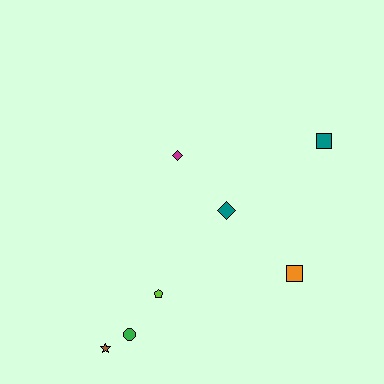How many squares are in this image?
There are 2 squares.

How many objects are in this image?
There are 7 objects.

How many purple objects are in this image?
There are no purple objects.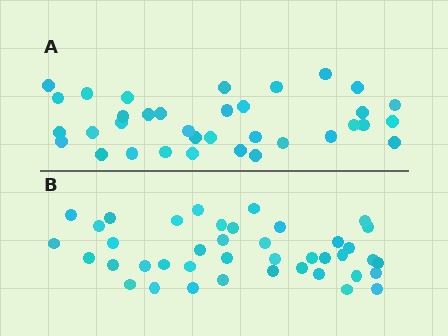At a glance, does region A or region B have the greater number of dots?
Region B (the bottom region) has more dots.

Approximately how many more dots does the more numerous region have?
Region B has about 6 more dots than region A.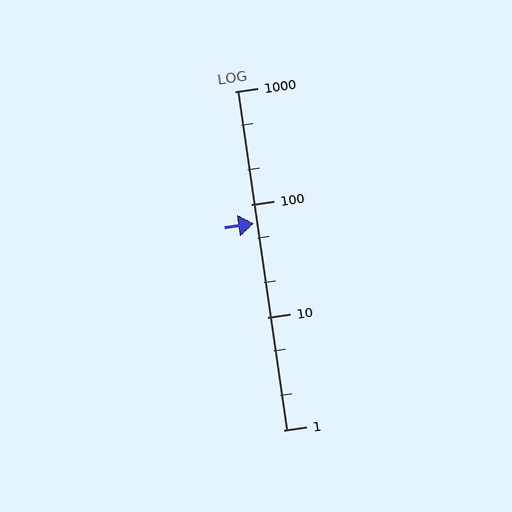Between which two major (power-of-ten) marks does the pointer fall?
The pointer is between 10 and 100.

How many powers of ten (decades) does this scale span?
The scale spans 3 decades, from 1 to 1000.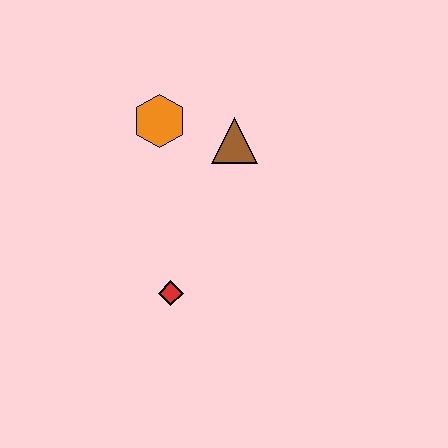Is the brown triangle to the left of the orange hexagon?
No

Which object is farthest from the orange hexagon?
The red diamond is farthest from the orange hexagon.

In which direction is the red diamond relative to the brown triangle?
The red diamond is below the brown triangle.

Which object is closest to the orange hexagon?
The brown triangle is closest to the orange hexagon.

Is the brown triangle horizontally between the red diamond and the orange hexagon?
No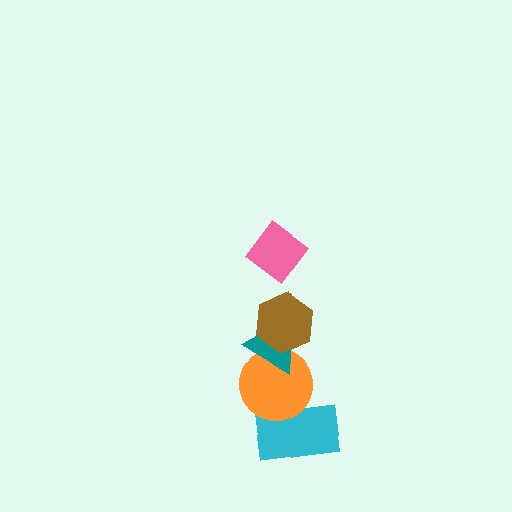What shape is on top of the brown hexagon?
The pink diamond is on top of the brown hexagon.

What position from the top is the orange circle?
The orange circle is 4th from the top.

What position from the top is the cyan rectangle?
The cyan rectangle is 5th from the top.